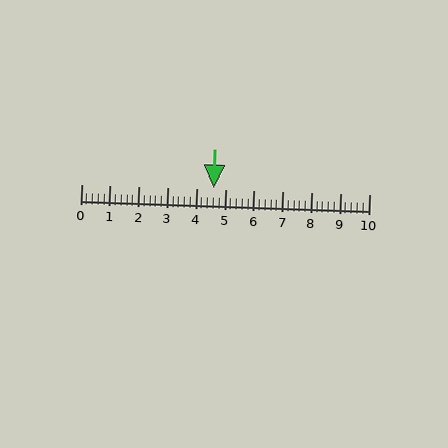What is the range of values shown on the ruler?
The ruler shows values from 0 to 10.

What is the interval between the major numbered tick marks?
The major tick marks are spaced 1 units apart.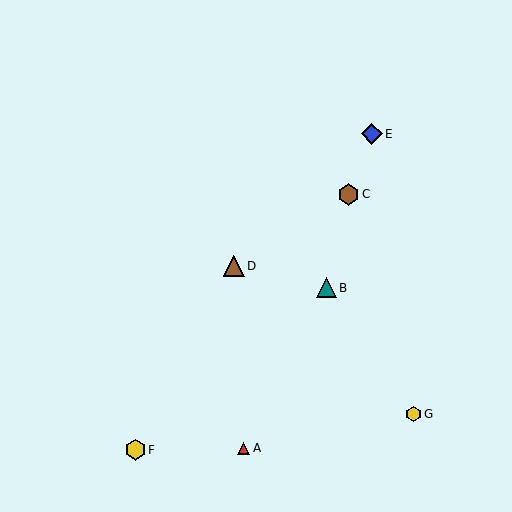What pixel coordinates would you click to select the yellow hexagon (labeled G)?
Click at (413, 414) to select the yellow hexagon G.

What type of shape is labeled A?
Shape A is a red triangle.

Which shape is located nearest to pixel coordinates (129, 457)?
The yellow hexagon (labeled F) at (135, 450) is nearest to that location.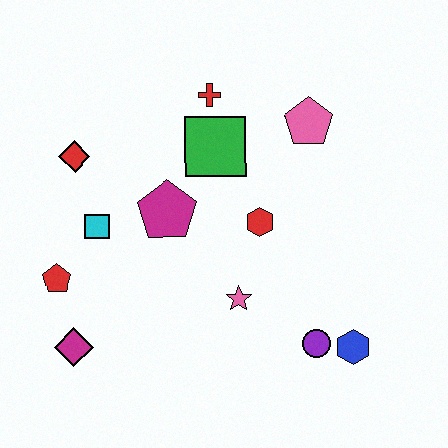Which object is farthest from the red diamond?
The blue hexagon is farthest from the red diamond.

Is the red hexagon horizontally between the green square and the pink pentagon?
Yes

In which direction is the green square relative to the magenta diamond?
The green square is above the magenta diamond.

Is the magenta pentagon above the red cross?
No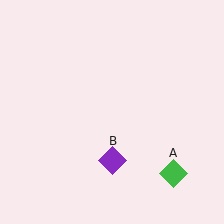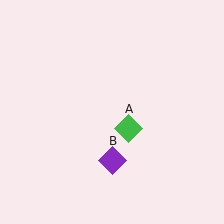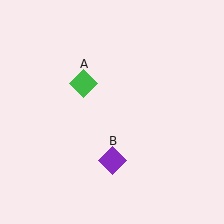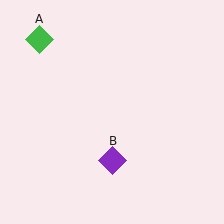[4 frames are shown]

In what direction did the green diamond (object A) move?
The green diamond (object A) moved up and to the left.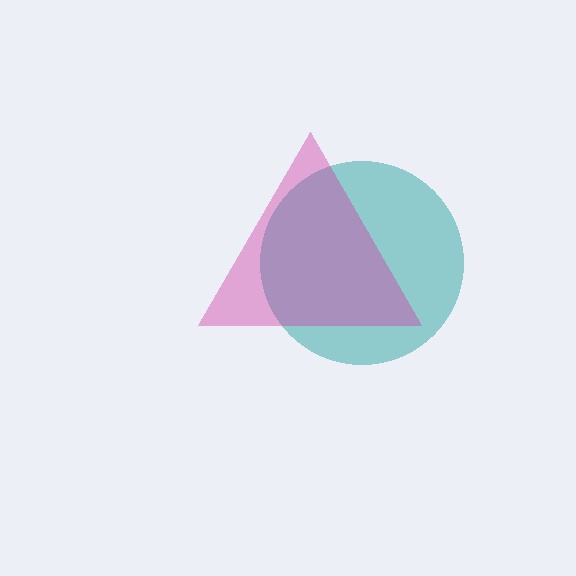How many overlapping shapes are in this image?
There are 2 overlapping shapes in the image.